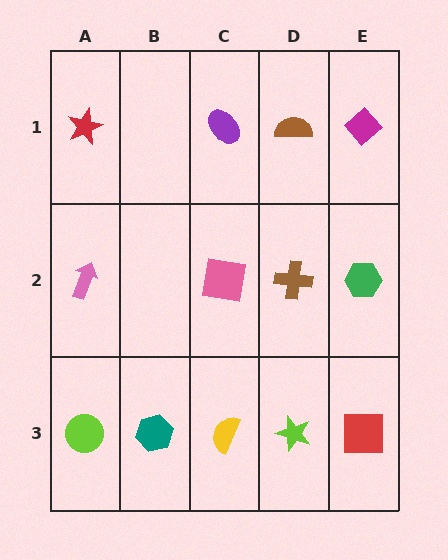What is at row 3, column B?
A teal hexagon.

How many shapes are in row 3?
5 shapes.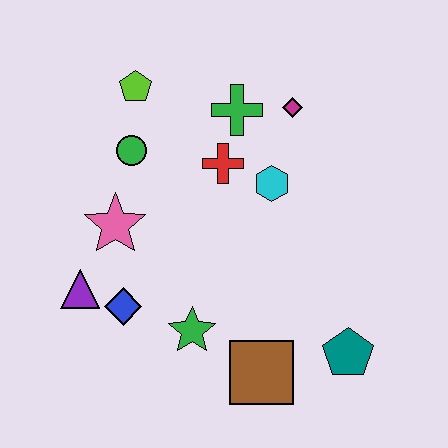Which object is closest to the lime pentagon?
The green circle is closest to the lime pentagon.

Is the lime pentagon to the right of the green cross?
No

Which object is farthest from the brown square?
The lime pentagon is farthest from the brown square.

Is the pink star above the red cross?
No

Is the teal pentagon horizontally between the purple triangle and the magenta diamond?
No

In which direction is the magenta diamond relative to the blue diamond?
The magenta diamond is above the blue diamond.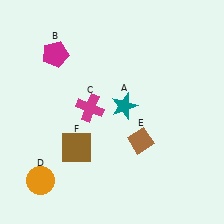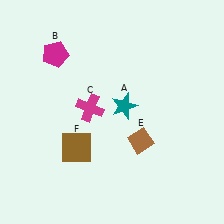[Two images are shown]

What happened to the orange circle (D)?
The orange circle (D) was removed in Image 2. It was in the bottom-left area of Image 1.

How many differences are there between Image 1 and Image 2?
There is 1 difference between the two images.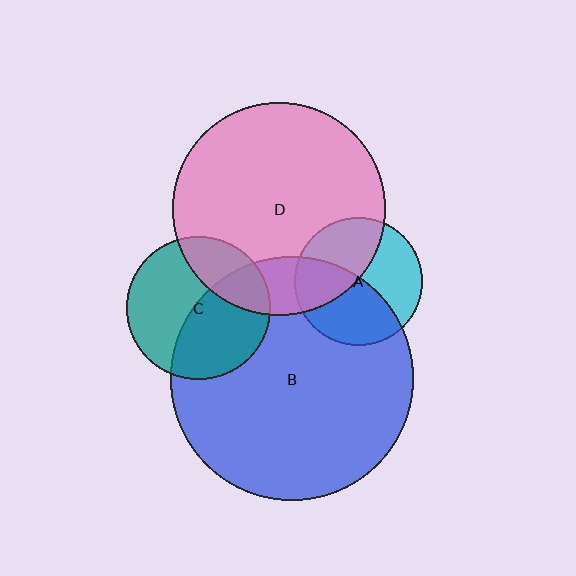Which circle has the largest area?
Circle B (blue).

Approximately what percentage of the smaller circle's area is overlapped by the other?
Approximately 45%.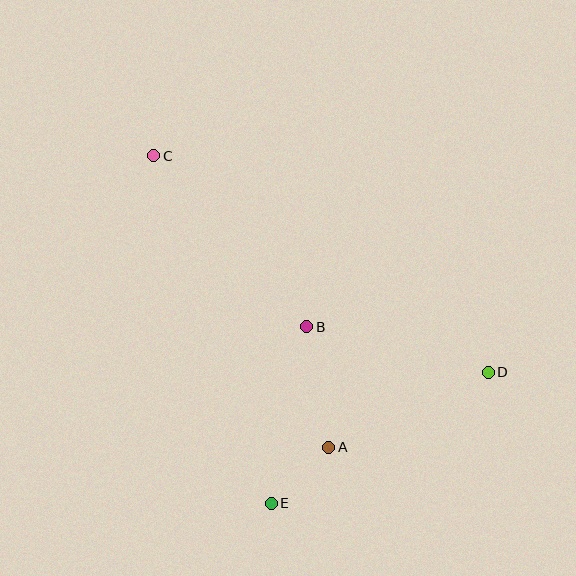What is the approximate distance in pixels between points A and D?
The distance between A and D is approximately 177 pixels.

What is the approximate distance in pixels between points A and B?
The distance between A and B is approximately 122 pixels.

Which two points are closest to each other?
Points A and E are closest to each other.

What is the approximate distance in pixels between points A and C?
The distance between A and C is approximately 340 pixels.